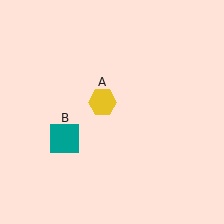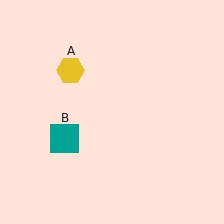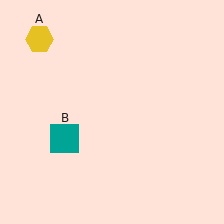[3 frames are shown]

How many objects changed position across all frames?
1 object changed position: yellow hexagon (object A).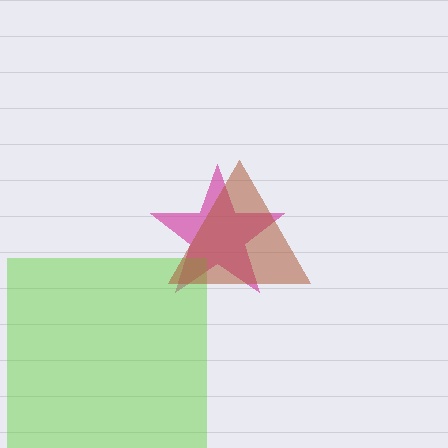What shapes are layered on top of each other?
The layered shapes are: a magenta star, a lime square, a brown triangle.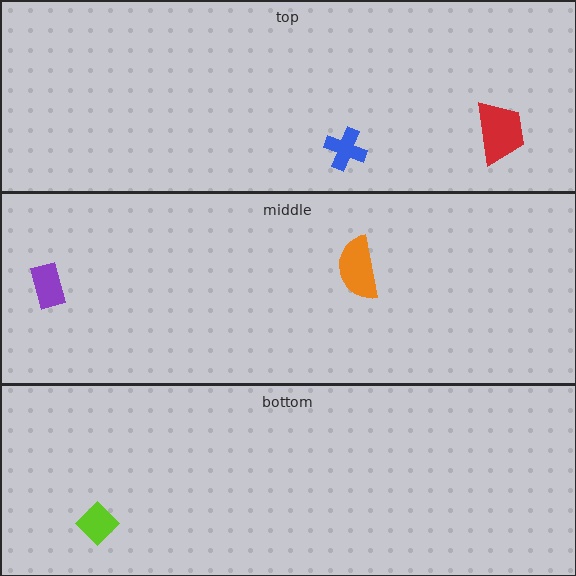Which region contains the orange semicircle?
The middle region.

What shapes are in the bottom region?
The lime diamond.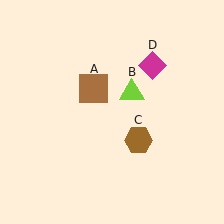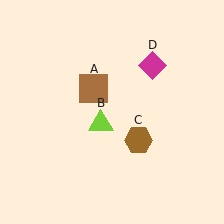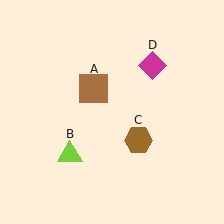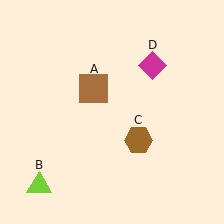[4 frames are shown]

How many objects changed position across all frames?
1 object changed position: lime triangle (object B).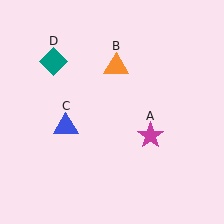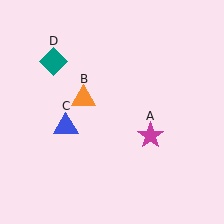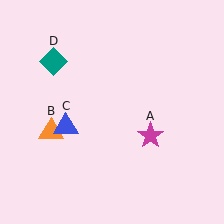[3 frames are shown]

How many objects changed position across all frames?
1 object changed position: orange triangle (object B).